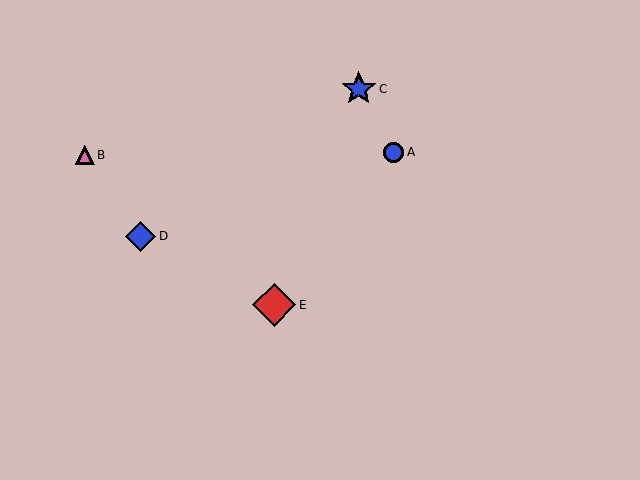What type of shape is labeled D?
Shape D is a blue diamond.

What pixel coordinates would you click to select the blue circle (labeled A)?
Click at (394, 152) to select the blue circle A.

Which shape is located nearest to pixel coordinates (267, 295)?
The red diamond (labeled E) at (274, 305) is nearest to that location.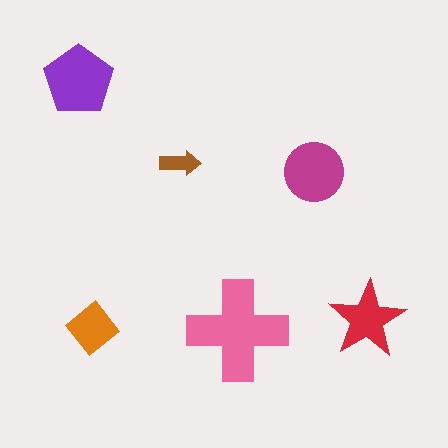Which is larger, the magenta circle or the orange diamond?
The magenta circle.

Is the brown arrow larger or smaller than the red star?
Smaller.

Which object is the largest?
The pink cross.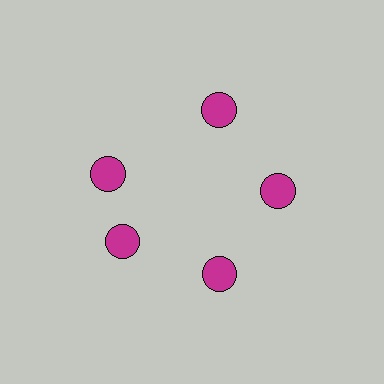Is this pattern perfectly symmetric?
No. The 5 magenta circles are arranged in a ring, but one element near the 10 o'clock position is rotated out of alignment along the ring, breaking the 5-fold rotational symmetry.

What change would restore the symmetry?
The symmetry would be restored by rotating it back into even spacing with its neighbors so that all 5 circles sit at equal angles and equal distance from the center.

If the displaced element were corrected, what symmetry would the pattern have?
It would have 5-fold rotational symmetry — the pattern would map onto itself every 72 degrees.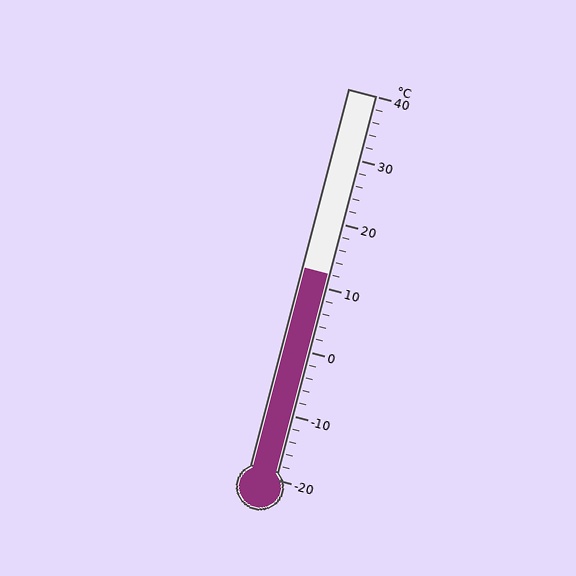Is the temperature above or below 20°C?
The temperature is below 20°C.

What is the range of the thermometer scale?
The thermometer scale ranges from -20°C to 40°C.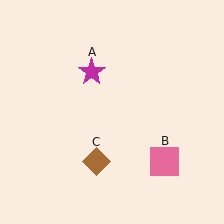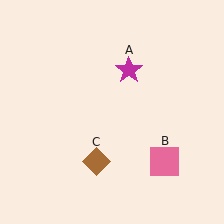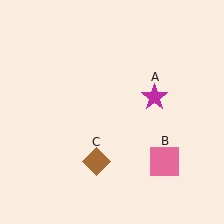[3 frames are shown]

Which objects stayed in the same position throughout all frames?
Pink square (object B) and brown diamond (object C) remained stationary.